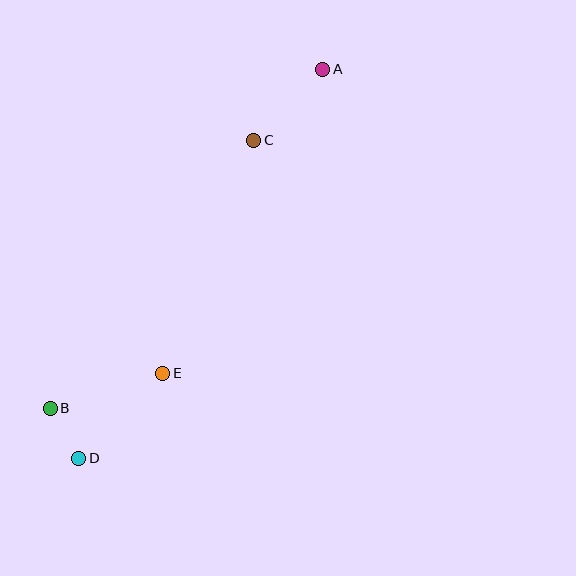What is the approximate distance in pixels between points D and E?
The distance between D and E is approximately 119 pixels.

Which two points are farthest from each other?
Points A and D are farthest from each other.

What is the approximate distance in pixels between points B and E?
The distance between B and E is approximately 118 pixels.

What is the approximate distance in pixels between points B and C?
The distance between B and C is approximately 337 pixels.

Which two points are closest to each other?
Points B and D are closest to each other.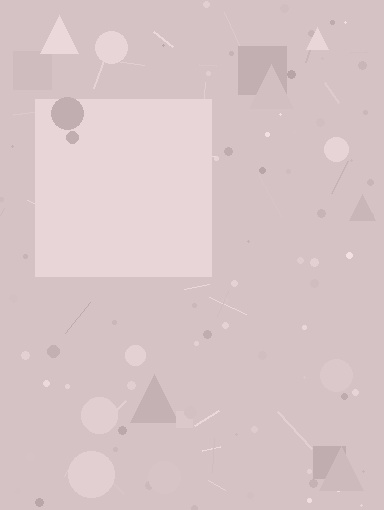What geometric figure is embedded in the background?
A square is embedded in the background.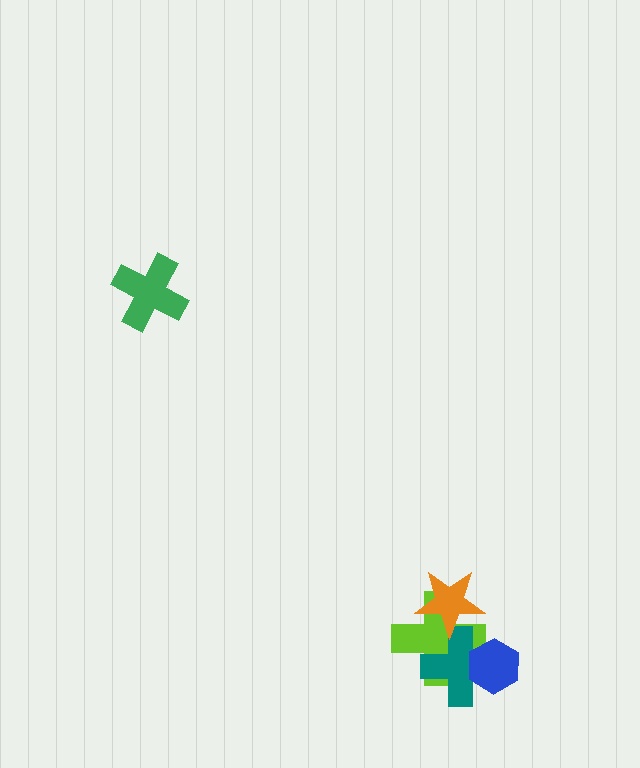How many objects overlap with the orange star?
2 objects overlap with the orange star.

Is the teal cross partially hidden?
Yes, it is partially covered by another shape.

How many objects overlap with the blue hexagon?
2 objects overlap with the blue hexagon.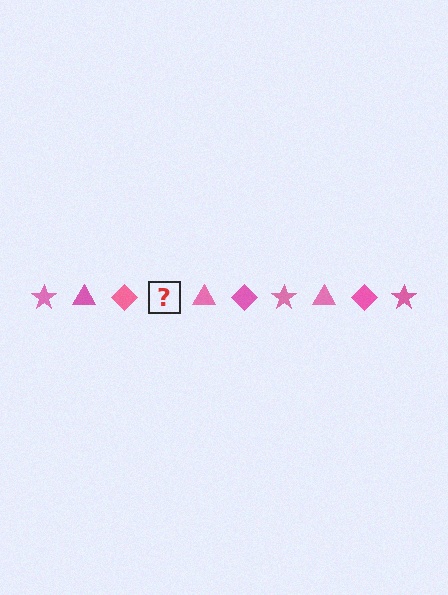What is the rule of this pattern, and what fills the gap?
The rule is that the pattern cycles through star, triangle, diamond shapes in pink. The gap should be filled with a pink star.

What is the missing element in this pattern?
The missing element is a pink star.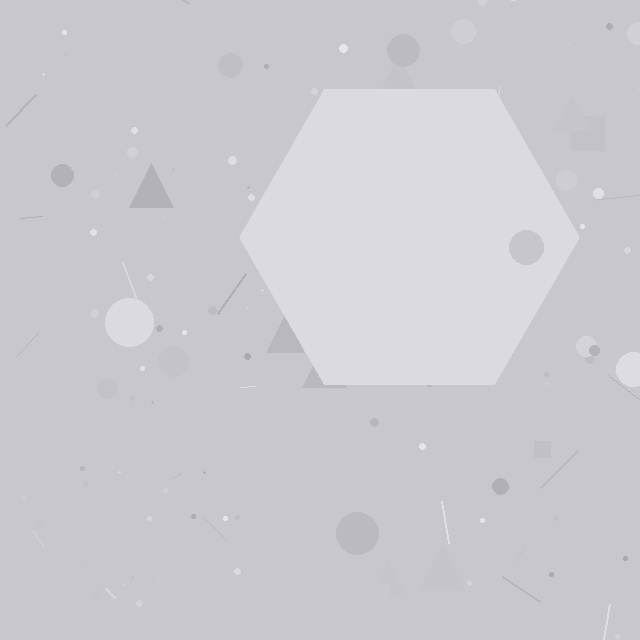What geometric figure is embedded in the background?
A hexagon is embedded in the background.